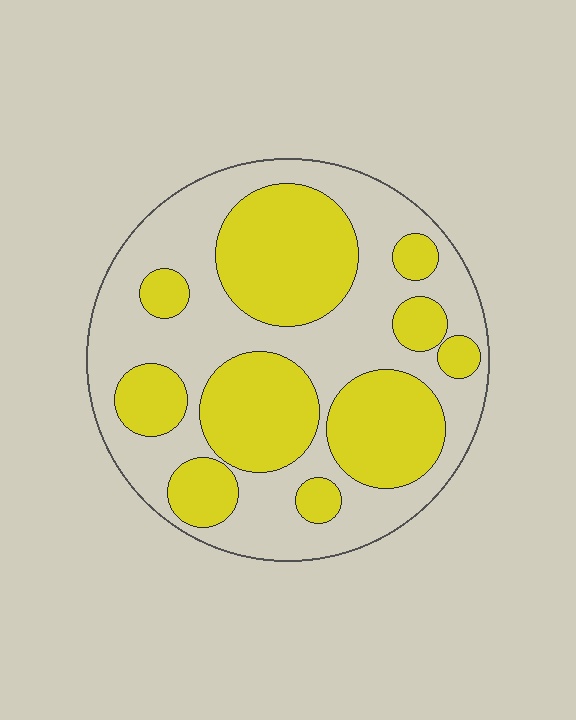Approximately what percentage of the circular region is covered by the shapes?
Approximately 45%.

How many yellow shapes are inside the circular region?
10.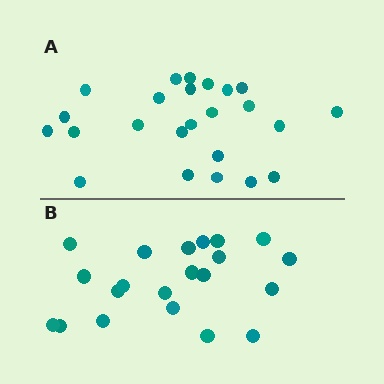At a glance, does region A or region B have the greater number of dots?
Region A (the top region) has more dots.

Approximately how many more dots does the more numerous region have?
Region A has just a few more — roughly 2 or 3 more dots than region B.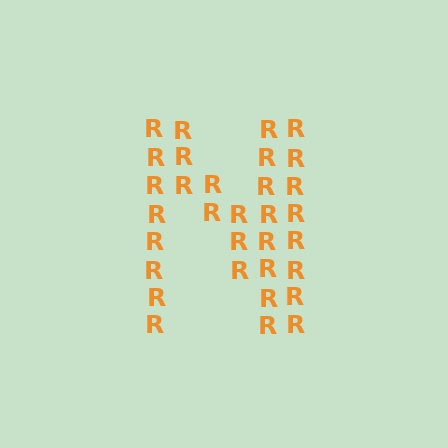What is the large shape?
The large shape is the letter N.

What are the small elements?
The small elements are letter R's.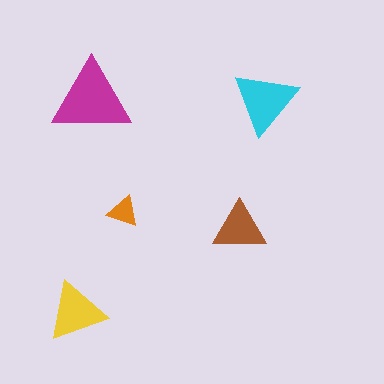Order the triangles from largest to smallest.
the magenta one, the cyan one, the yellow one, the brown one, the orange one.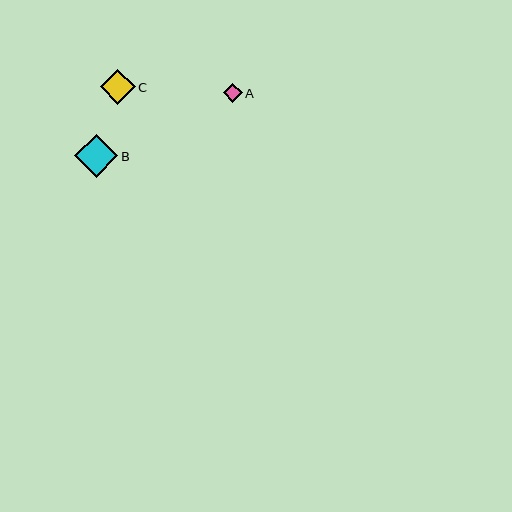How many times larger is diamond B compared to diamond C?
Diamond B is approximately 1.2 times the size of diamond C.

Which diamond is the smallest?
Diamond A is the smallest with a size of approximately 19 pixels.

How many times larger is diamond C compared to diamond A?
Diamond C is approximately 1.8 times the size of diamond A.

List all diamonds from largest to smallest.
From largest to smallest: B, C, A.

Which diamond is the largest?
Diamond B is the largest with a size of approximately 44 pixels.